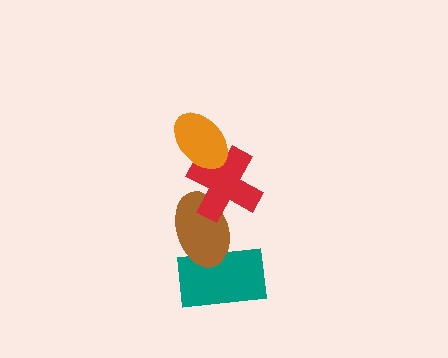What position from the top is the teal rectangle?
The teal rectangle is 4th from the top.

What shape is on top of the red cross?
The orange ellipse is on top of the red cross.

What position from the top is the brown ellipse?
The brown ellipse is 3rd from the top.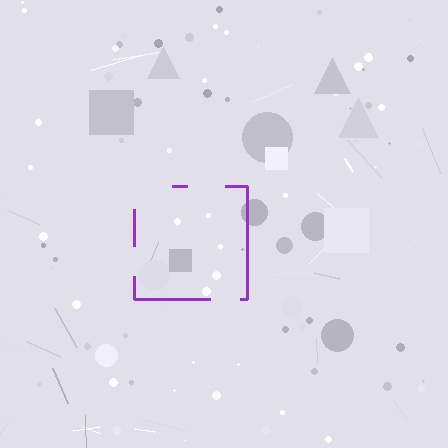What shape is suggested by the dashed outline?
The dashed outline suggests a square.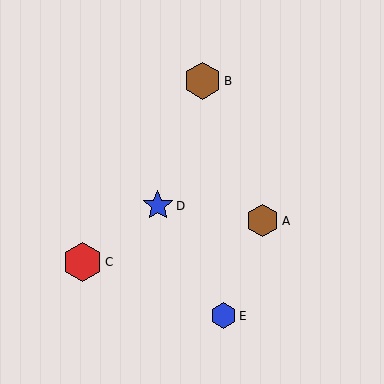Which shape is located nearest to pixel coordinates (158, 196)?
The blue star (labeled D) at (158, 206) is nearest to that location.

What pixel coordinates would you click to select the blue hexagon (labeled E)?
Click at (223, 316) to select the blue hexagon E.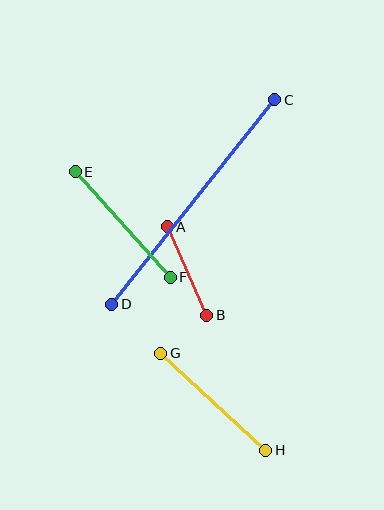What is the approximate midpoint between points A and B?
The midpoint is at approximately (187, 271) pixels.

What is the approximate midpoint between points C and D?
The midpoint is at approximately (193, 202) pixels.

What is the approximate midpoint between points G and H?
The midpoint is at approximately (213, 402) pixels.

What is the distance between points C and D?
The distance is approximately 261 pixels.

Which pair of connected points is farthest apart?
Points C and D are farthest apart.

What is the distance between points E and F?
The distance is approximately 142 pixels.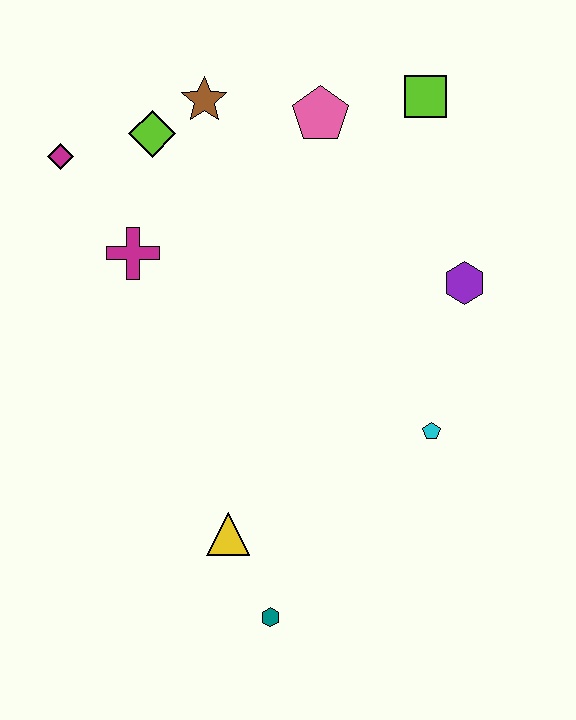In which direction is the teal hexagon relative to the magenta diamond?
The teal hexagon is below the magenta diamond.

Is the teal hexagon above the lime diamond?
No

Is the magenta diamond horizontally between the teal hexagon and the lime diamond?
No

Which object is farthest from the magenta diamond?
The teal hexagon is farthest from the magenta diamond.